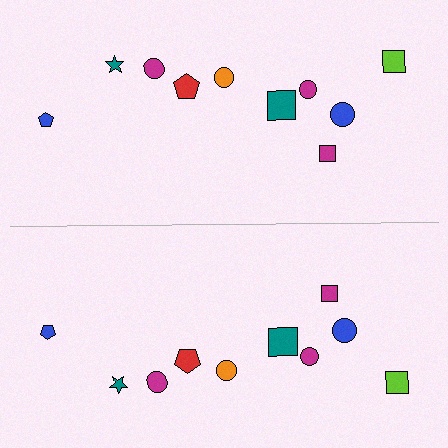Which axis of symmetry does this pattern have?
The pattern has a horizontal axis of symmetry running through the center of the image.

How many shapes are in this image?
There are 20 shapes in this image.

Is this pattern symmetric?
Yes, this pattern has bilateral (reflection) symmetry.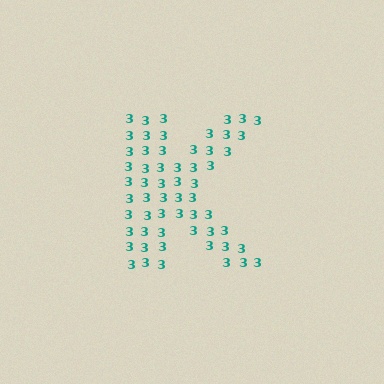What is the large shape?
The large shape is the letter K.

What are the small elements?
The small elements are digit 3's.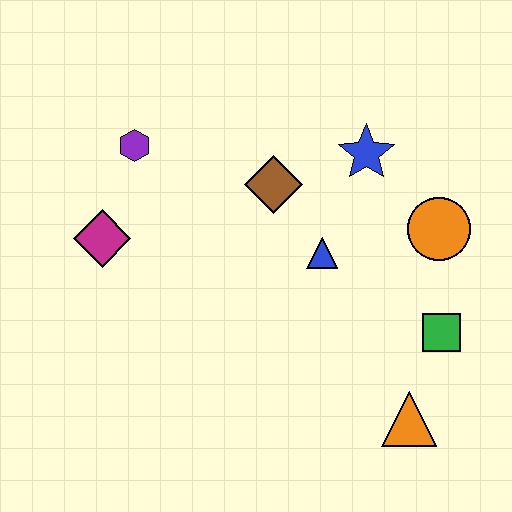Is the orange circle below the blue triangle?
No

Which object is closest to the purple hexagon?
The magenta diamond is closest to the purple hexagon.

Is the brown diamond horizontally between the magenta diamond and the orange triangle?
Yes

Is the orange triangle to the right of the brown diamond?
Yes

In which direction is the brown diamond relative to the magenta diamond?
The brown diamond is to the right of the magenta diamond.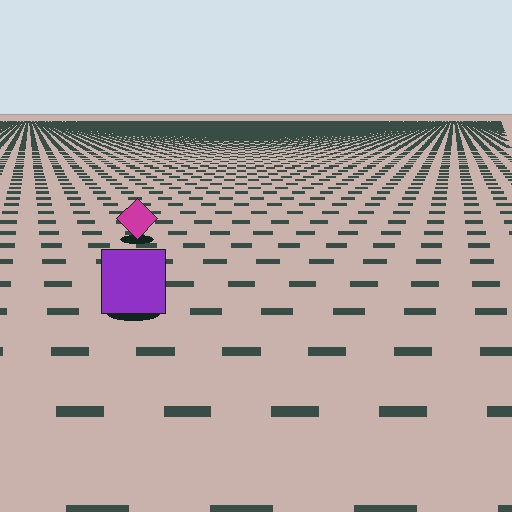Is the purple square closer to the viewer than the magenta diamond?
Yes. The purple square is closer — you can tell from the texture gradient: the ground texture is coarser near it.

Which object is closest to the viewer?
The purple square is closest. The texture marks near it are larger and more spread out.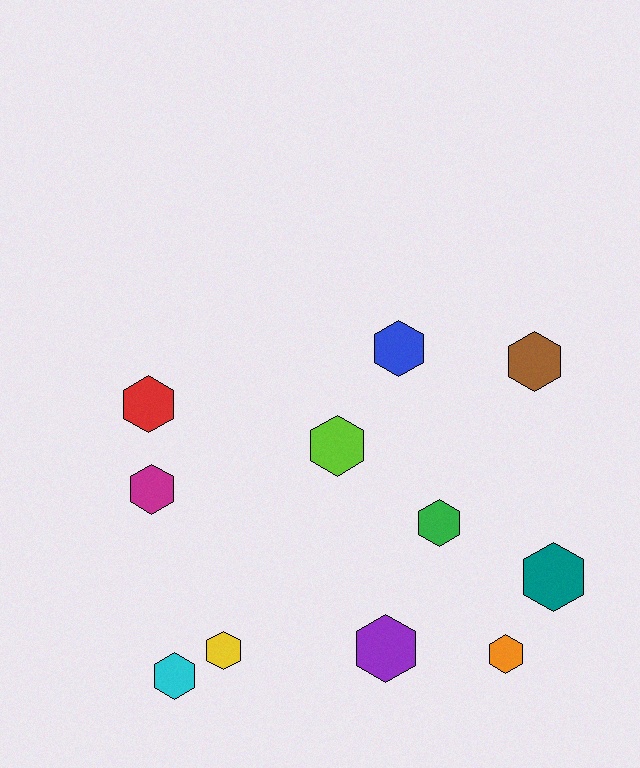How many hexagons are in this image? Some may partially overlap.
There are 11 hexagons.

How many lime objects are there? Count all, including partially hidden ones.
There is 1 lime object.